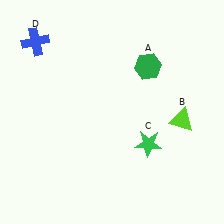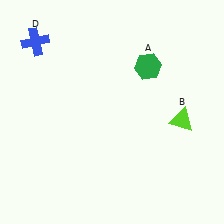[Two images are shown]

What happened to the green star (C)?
The green star (C) was removed in Image 2. It was in the bottom-right area of Image 1.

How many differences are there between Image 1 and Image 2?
There is 1 difference between the two images.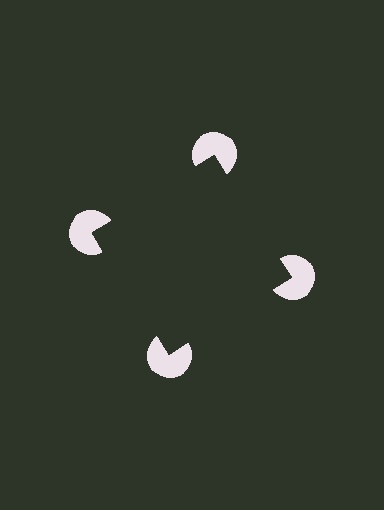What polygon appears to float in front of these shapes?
An illusory square — its edges are inferred from the aligned wedge cuts in the pac-man discs, not physically drawn.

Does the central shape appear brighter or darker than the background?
It typically appears slightly darker than the background, even though no actual brightness change is drawn.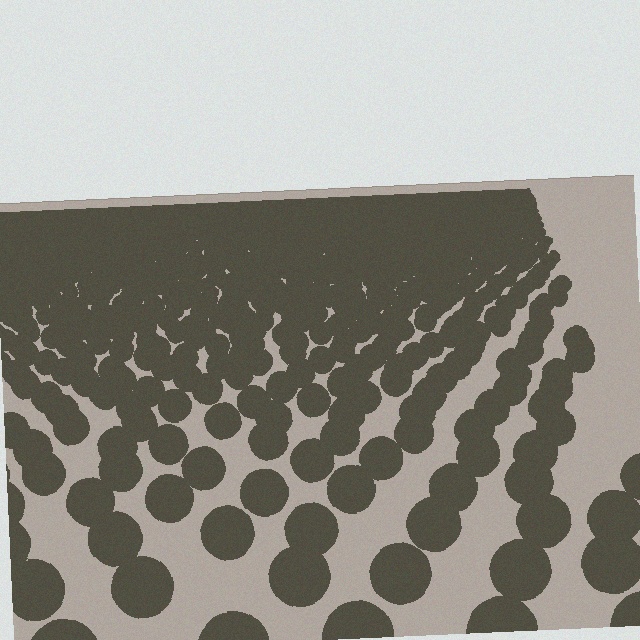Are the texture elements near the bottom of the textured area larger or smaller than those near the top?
Larger. Near the bottom, elements are closer to the viewer and appear at a bigger on-screen size.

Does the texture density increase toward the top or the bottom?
Density increases toward the top.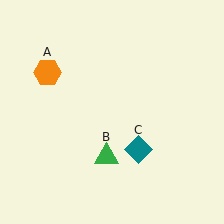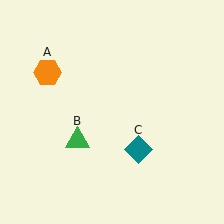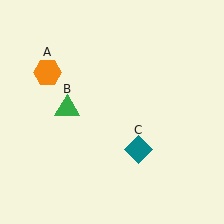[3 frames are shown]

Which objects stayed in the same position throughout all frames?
Orange hexagon (object A) and teal diamond (object C) remained stationary.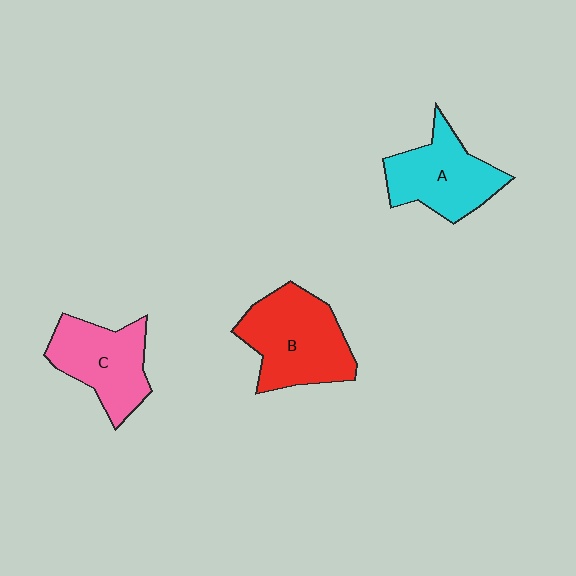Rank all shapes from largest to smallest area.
From largest to smallest: B (red), A (cyan), C (pink).